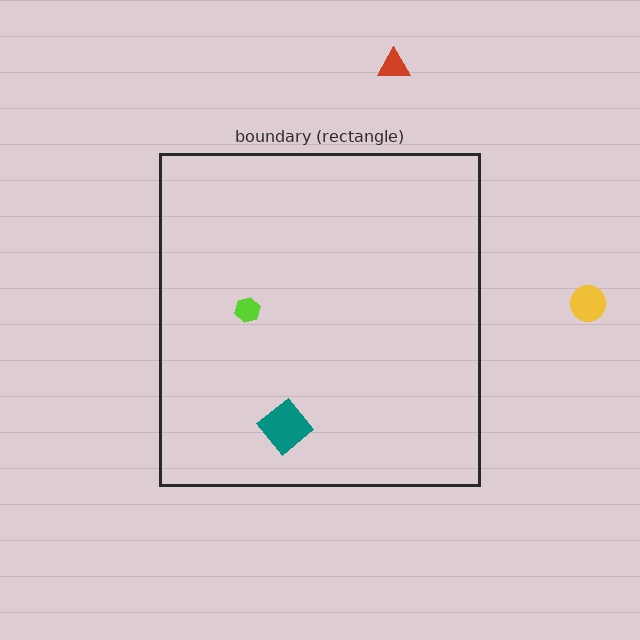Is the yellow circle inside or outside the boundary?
Outside.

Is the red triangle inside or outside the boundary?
Outside.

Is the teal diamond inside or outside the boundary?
Inside.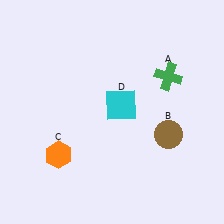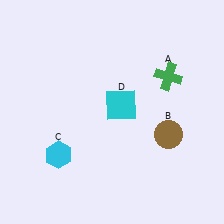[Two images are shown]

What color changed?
The hexagon (C) changed from orange in Image 1 to cyan in Image 2.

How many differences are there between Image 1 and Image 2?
There is 1 difference between the two images.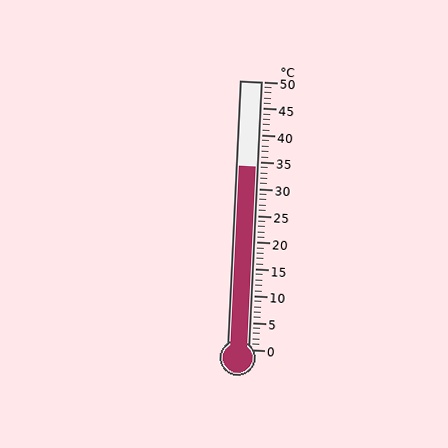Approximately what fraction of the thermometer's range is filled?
The thermometer is filled to approximately 70% of its range.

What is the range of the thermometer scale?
The thermometer scale ranges from 0°C to 50°C.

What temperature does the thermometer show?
The thermometer shows approximately 34°C.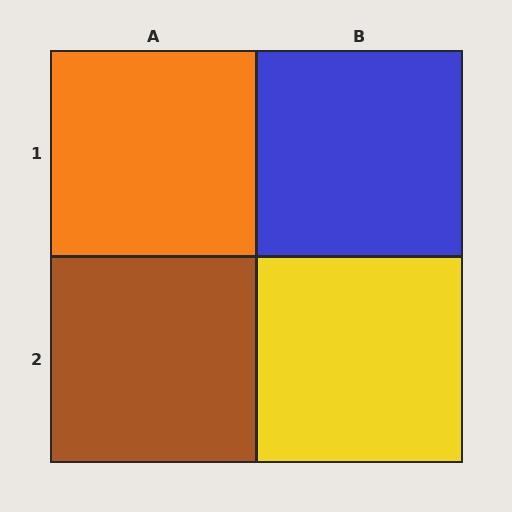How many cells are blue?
1 cell is blue.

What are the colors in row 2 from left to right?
Brown, yellow.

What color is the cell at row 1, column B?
Blue.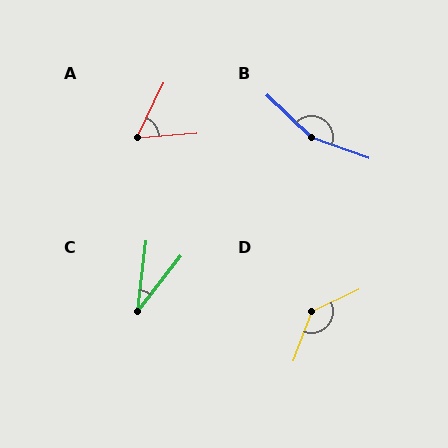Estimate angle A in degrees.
Approximately 59 degrees.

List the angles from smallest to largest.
C (31°), A (59°), D (136°), B (156°).